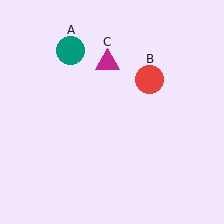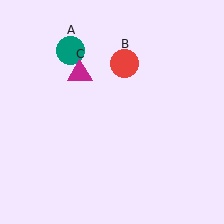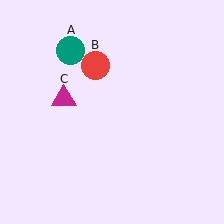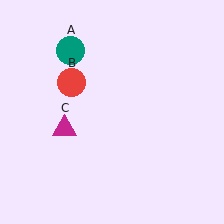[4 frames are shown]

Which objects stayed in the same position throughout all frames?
Teal circle (object A) remained stationary.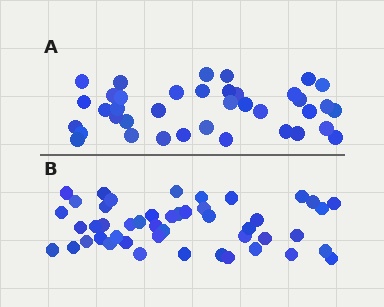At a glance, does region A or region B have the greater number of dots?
Region B (the bottom region) has more dots.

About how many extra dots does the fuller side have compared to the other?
Region B has roughly 8 or so more dots than region A.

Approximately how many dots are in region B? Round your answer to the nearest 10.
About 50 dots. (The exact count is 47, which rounds to 50.)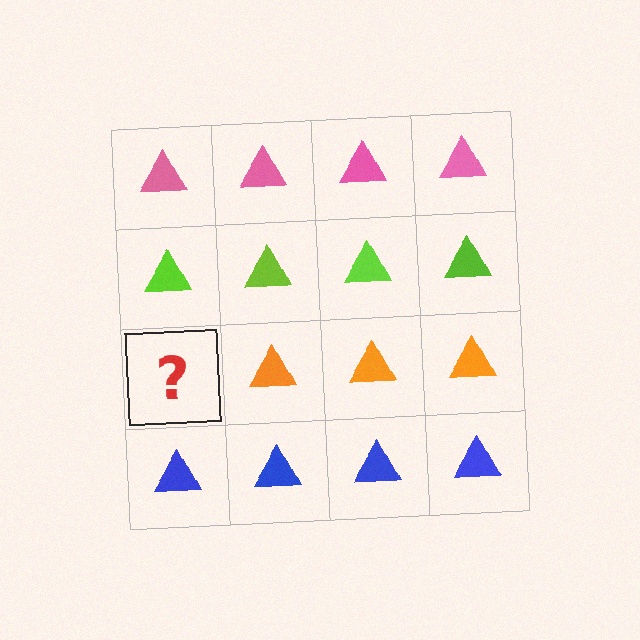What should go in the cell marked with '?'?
The missing cell should contain an orange triangle.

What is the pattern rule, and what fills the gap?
The rule is that each row has a consistent color. The gap should be filled with an orange triangle.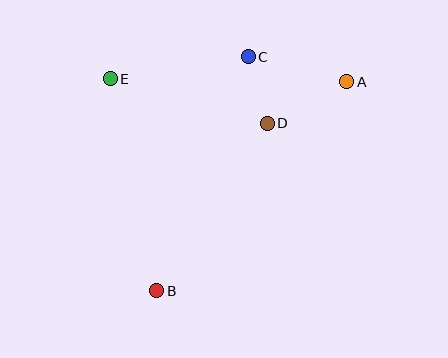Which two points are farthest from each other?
Points A and B are farthest from each other.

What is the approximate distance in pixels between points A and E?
The distance between A and E is approximately 237 pixels.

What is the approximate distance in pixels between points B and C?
The distance between B and C is approximately 251 pixels.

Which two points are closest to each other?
Points C and D are closest to each other.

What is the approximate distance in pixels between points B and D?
The distance between B and D is approximately 200 pixels.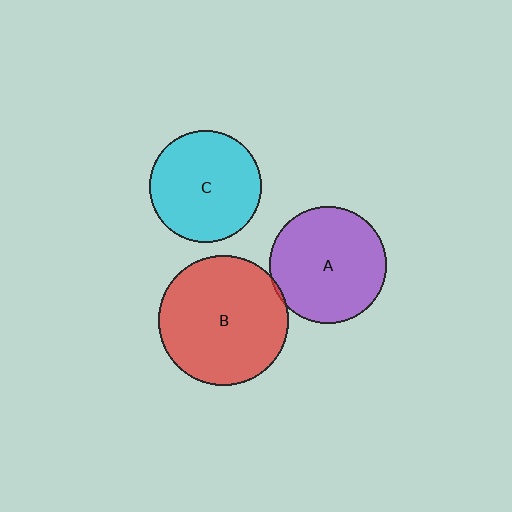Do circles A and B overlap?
Yes.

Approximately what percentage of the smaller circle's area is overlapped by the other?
Approximately 5%.